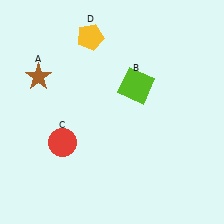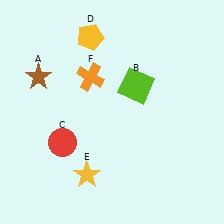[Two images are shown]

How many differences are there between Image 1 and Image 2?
There are 2 differences between the two images.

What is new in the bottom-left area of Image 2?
A yellow star (E) was added in the bottom-left area of Image 2.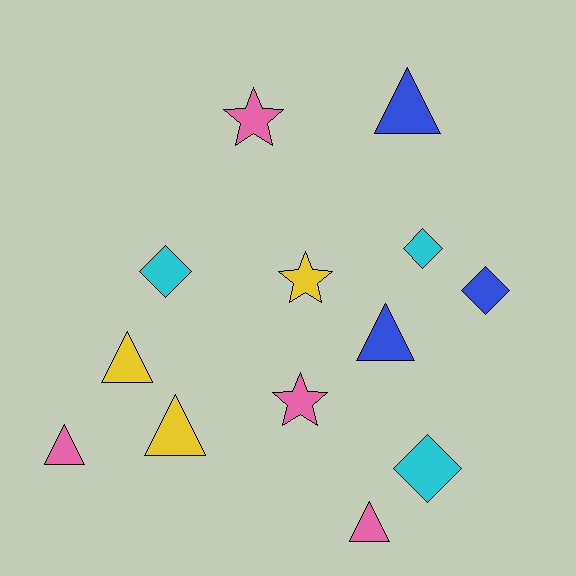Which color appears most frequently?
Pink, with 4 objects.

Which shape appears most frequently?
Triangle, with 6 objects.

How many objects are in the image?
There are 13 objects.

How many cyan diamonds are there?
There are 3 cyan diamonds.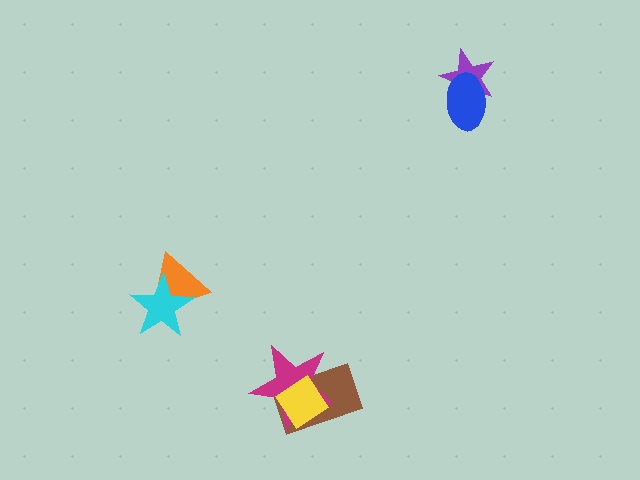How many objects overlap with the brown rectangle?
2 objects overlap with the brown rectangle.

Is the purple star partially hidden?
Yes, it is partially covered by another shape.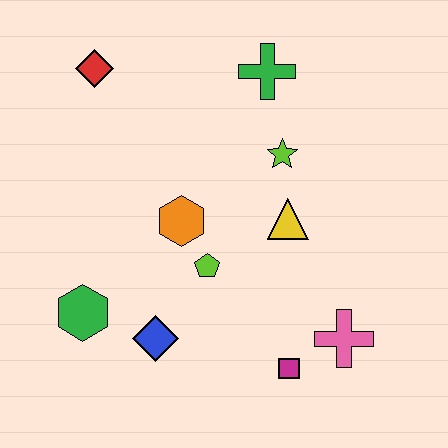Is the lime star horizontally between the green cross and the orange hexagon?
No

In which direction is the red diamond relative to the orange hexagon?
The red diamond is above the orange hexagon.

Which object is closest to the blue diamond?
The green hexagon is closest to the blue diamond.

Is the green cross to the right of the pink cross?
No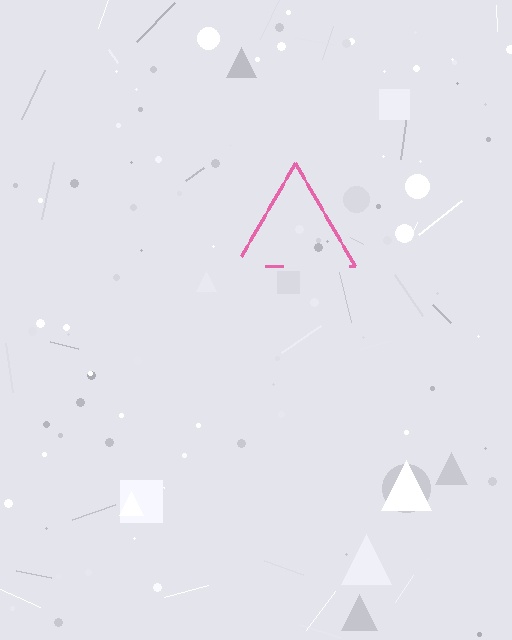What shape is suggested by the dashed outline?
The dashed outline suggests a triangle.